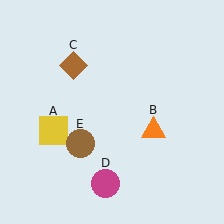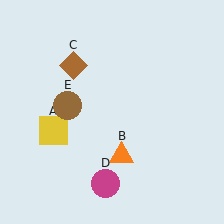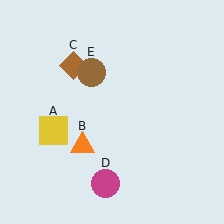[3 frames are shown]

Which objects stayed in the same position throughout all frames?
Yellow square (object A) and brown diamond (object C) and magenta circle (object D) remained stationary.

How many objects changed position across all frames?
2 objects changed position: orange triangle (object B), brown circle (object E).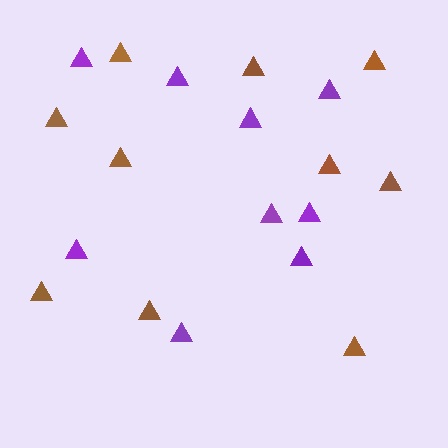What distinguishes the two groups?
There are 2 groups: one group of brown triangles (10) and one group of purple triangles (9).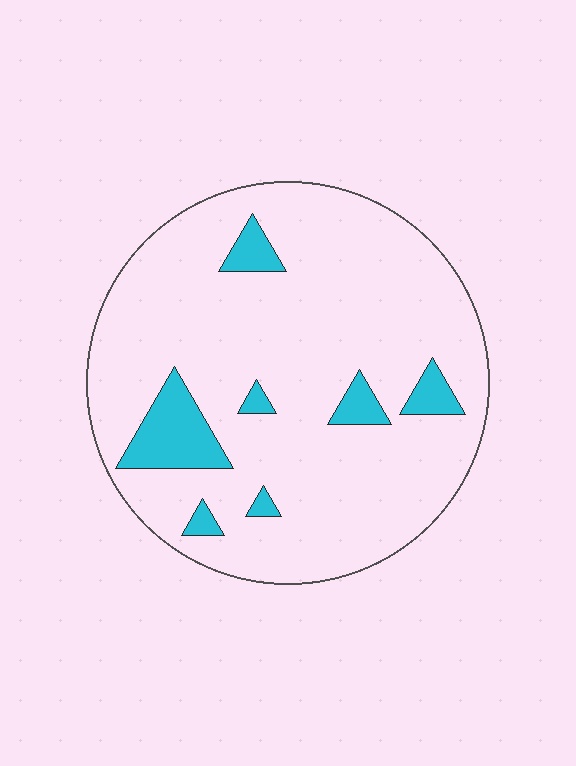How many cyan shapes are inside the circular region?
7.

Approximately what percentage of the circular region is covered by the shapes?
Approximately 10%.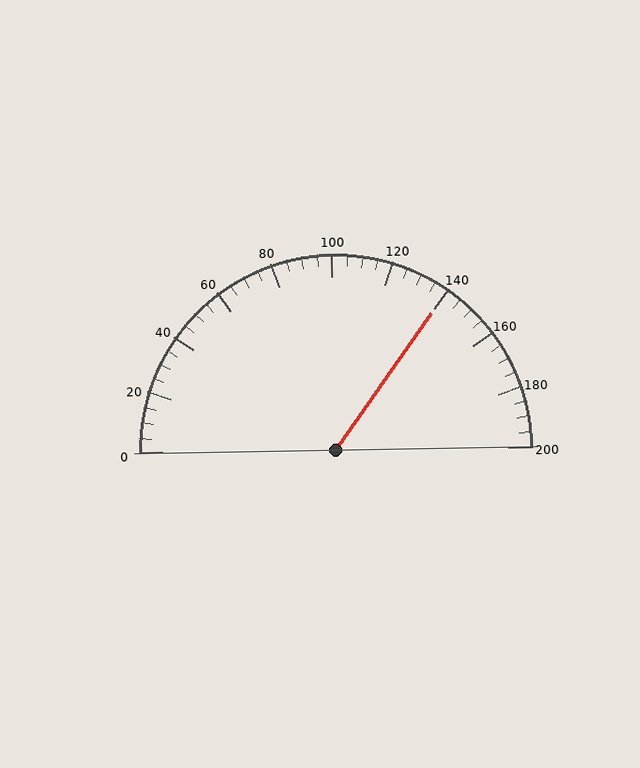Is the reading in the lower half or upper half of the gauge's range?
The reading is in the upper half of the range (0 to 200).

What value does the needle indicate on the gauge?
The needle indicates approximately 140.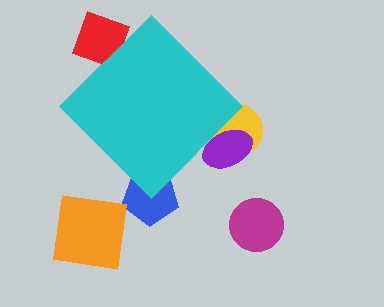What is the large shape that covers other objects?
A cyan diamond.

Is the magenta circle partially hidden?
No, the magenta circle is fully visible.